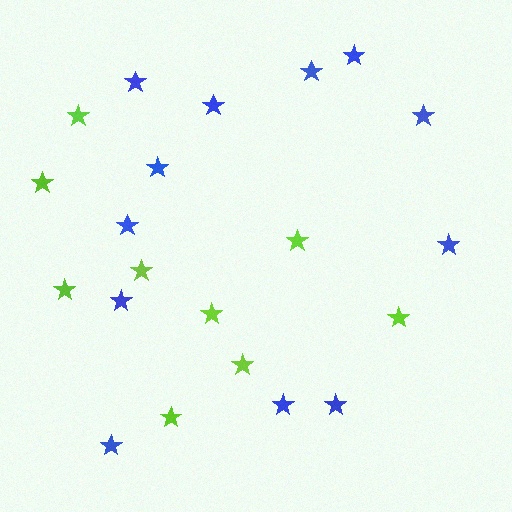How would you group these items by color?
There are 2 groups: one group of blue stars (12) and one group of lime stars (9).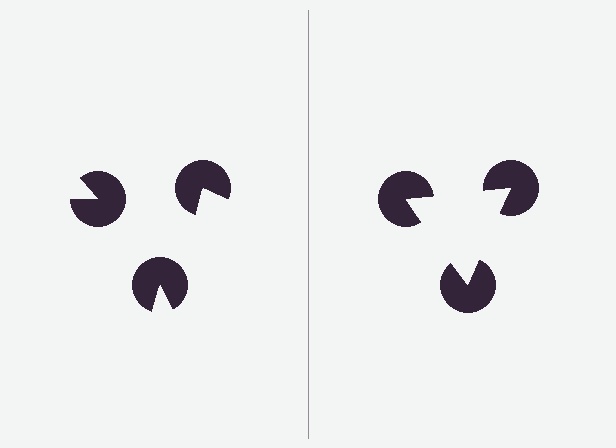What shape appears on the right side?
An illusory triangle.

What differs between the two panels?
The pac-man discs are positioned identically on both sides; only the wedge orientations differ. On the right they align to a triangle; on the left they are misaligned.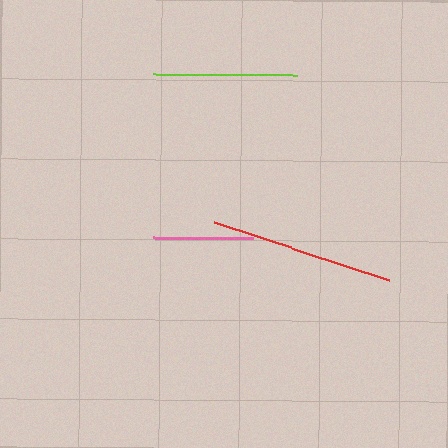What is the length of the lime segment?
The lime segment is approximately 144 pixels long.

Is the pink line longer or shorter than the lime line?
The lime line is longer than the pink line.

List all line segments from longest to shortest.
From longest to shortest: red, lime, pink.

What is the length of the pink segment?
The pink segment is approximately 99 pixels long.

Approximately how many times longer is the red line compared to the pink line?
The red line is approximately 1.9 times the length of the pink line.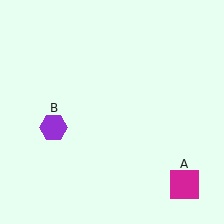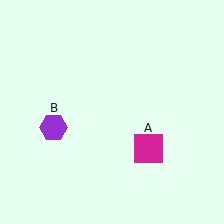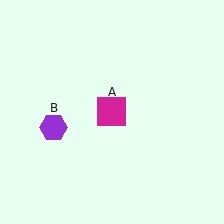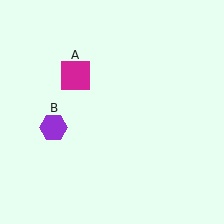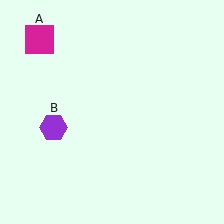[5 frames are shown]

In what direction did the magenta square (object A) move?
The magenta square (object A) moved up and to the left.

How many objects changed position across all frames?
1 object changed position: magenta square (object A).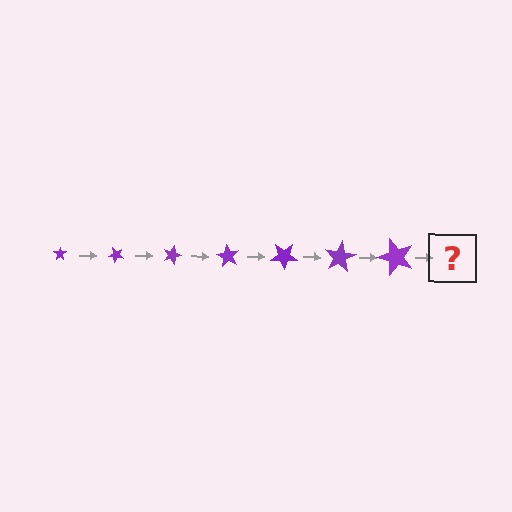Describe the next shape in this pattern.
It should be a star, larger than the previous one and rotated 315 degrees from the start.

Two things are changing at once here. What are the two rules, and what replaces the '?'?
The two rules are that the star grows larger each step and it rotates 45 degrees each step. The '?' should be a star, larger than the previous one and rotated 315 degrees from the start.